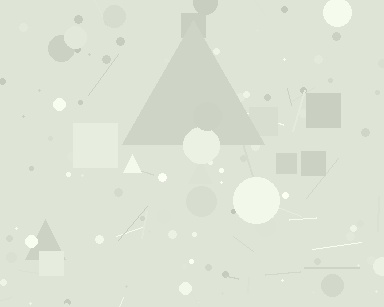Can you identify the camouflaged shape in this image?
The camouflaged shape is a triangle.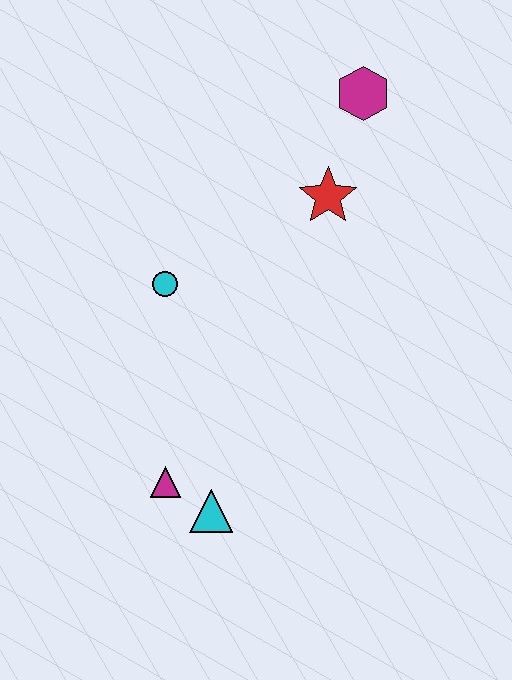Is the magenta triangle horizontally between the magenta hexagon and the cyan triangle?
No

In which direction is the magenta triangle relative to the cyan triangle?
The magenta triangle is to the left of the cyan triangle.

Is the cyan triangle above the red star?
No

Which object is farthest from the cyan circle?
The magenta hexagon is farthest from the cyan circle.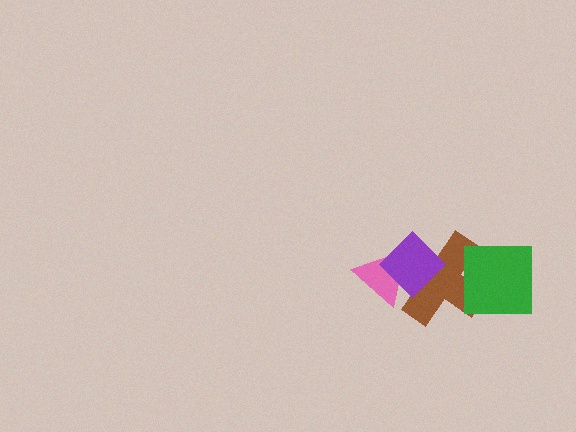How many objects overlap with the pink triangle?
2 objects overlap with the pink triangle.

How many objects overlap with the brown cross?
3 objects overlap with the brown cross.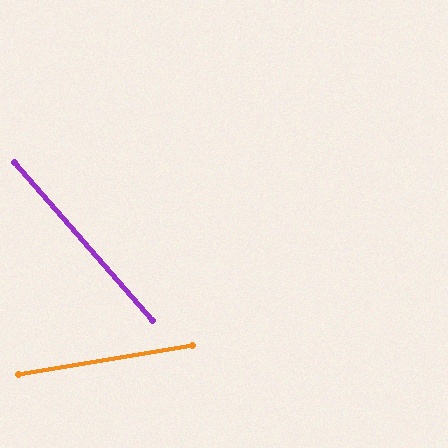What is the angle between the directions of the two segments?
Approximately 58 degrees.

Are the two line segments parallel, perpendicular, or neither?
Neither parallel nor perpendicular — they differ by about 58°.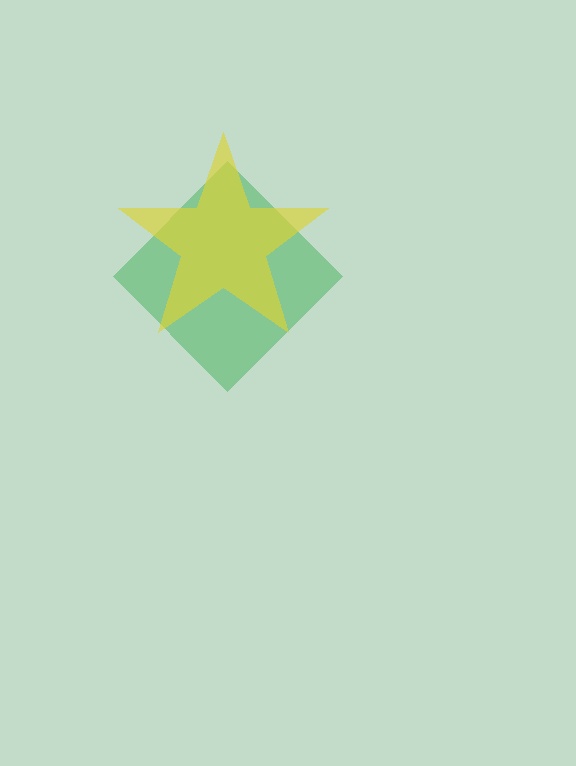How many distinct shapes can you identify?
There are 2 distinct shapes: a green diamond, a yellow star.